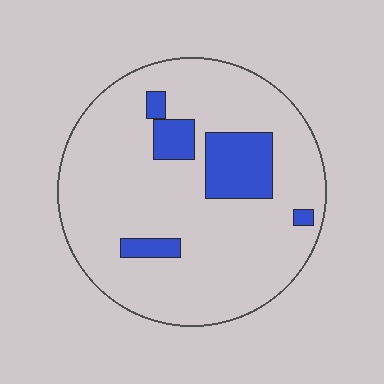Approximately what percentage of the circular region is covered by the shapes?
Approximately 15%.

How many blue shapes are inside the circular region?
5.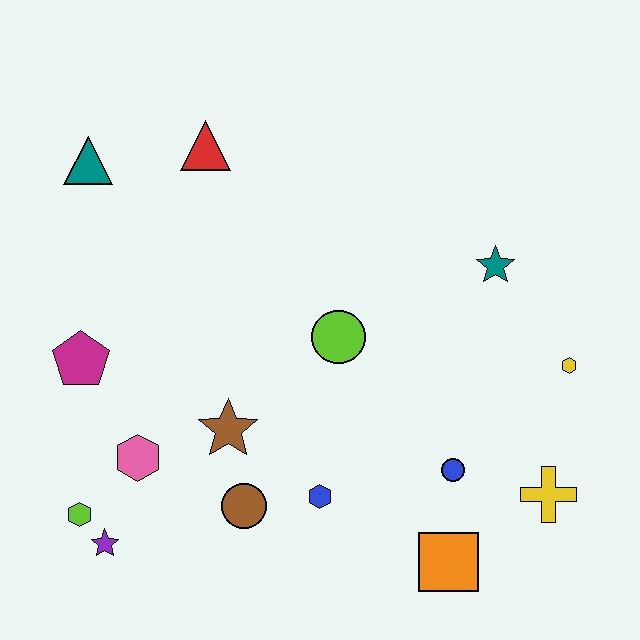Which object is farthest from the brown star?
The yellow hexagon is farthest from the brown star.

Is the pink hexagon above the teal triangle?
No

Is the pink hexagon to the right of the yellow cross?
No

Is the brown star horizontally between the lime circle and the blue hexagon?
No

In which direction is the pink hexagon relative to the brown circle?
The pink hexagon is to the left of the brown circle.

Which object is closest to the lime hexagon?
The purple star is closest to the lime hexagon.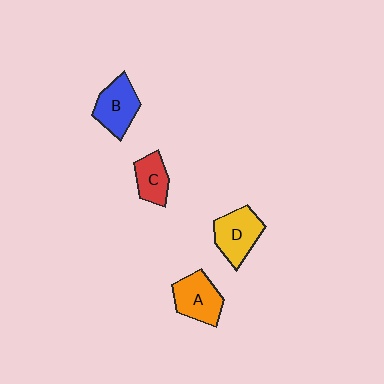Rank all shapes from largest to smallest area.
From largest to smallest: D (yellow), A (orange), B (blue), C (red).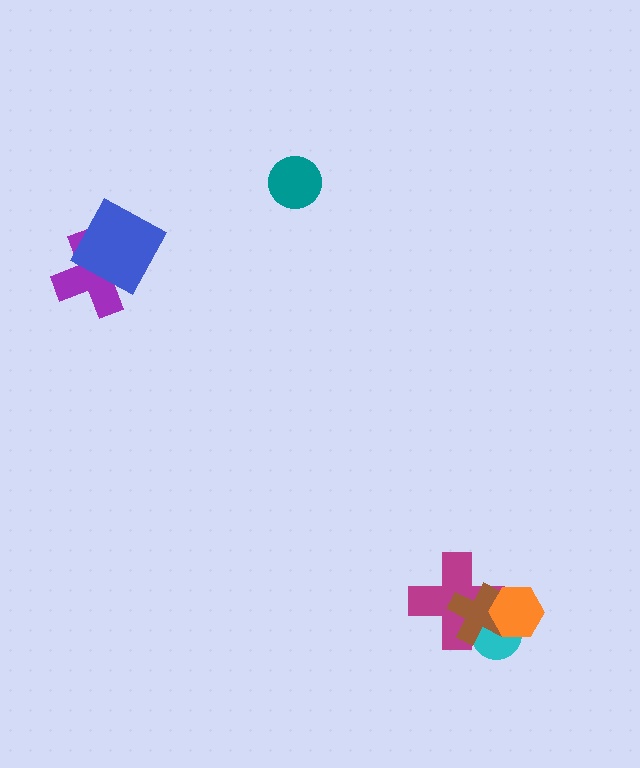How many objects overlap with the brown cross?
3 objects overlap with the brown cross.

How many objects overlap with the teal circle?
0 objects overlap with the teal circle.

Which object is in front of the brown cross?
The orange hexagon is in front of the brown cross.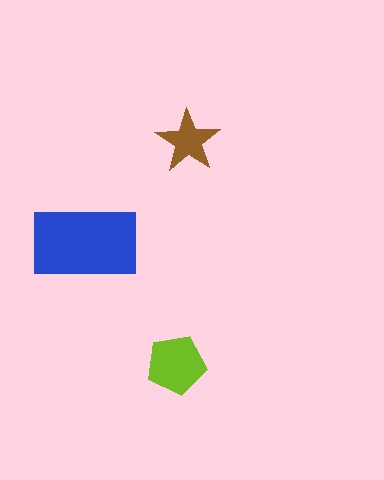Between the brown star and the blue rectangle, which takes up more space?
The blue rectangle.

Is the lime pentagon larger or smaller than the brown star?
Larger.